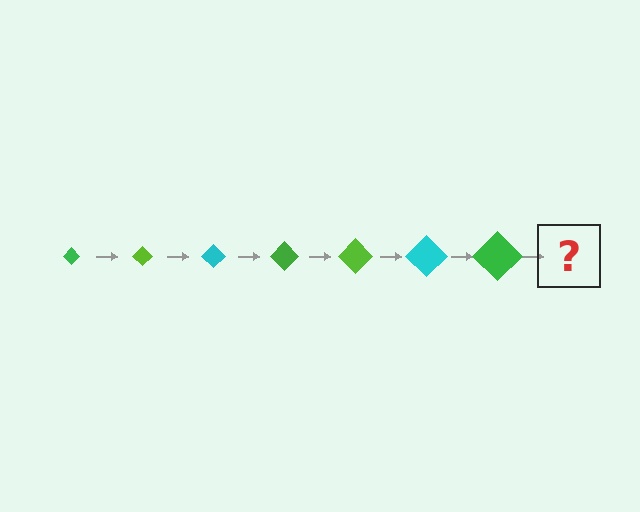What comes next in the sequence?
The next element should be a lime diamond, larger than the previous one.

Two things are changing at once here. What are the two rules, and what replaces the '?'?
The two rules are that the diamond grows larger each step and the color cycles through green, lime, and cyan. The '?' should be a lime diamond, larger than the previous one.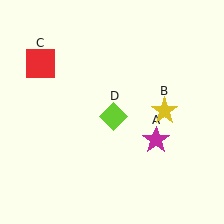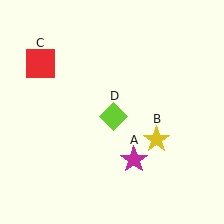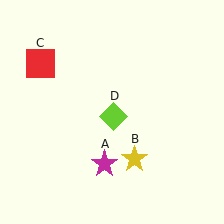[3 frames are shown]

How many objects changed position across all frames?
2 objects changed position: magenta star (object A), yellow star (object B).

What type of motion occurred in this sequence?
The magenta star (object A), yellow star (object B) rotated clockwise around the center of the scene.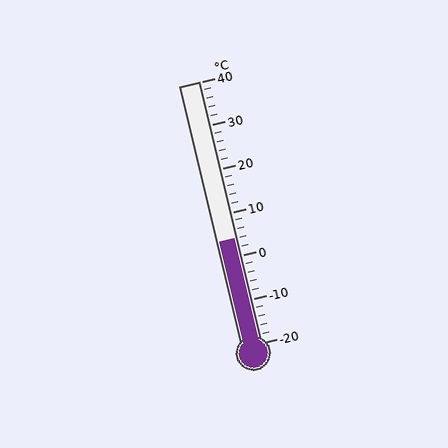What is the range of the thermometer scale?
The thermometer scale ranges from -20°C to 40°C.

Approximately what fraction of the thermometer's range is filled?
The thermometer is filled to approximately 40% of its range.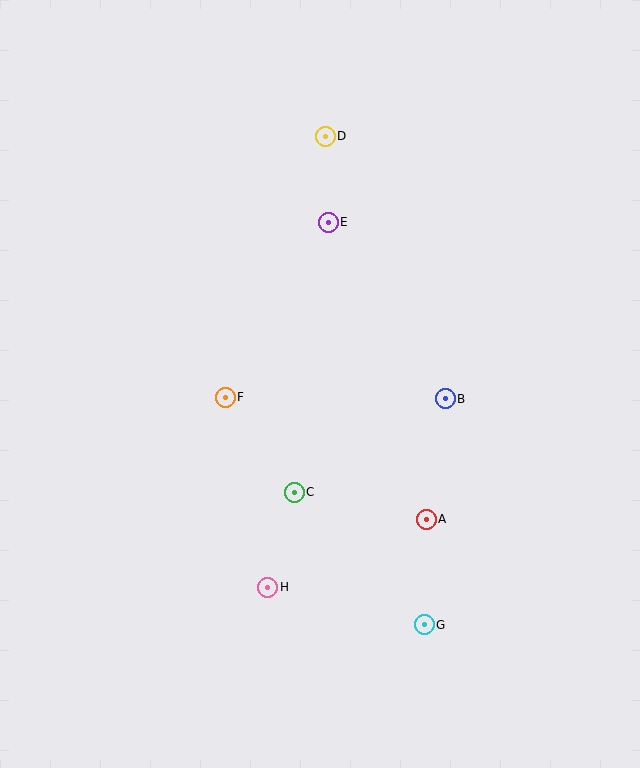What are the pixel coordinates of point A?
Point A is at (426, 519).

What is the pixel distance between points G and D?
The distance between G and D is 498 pixels.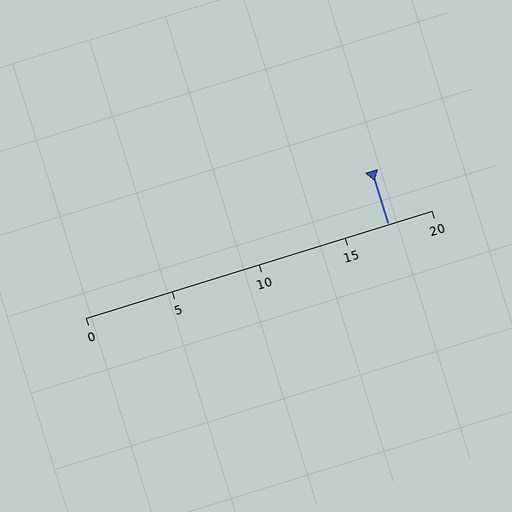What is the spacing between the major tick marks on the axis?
The major ticks are spaced 5 apart.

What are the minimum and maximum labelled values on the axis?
The axis runs from 0 to 20.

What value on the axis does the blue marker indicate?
The marker indicates approximately 17.5.